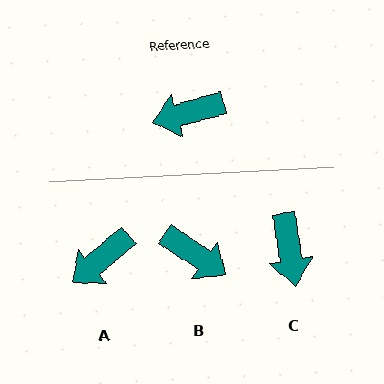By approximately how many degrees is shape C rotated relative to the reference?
Approximately 84 degrees counter-clockwise.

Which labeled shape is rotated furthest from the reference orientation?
B, about 131 degrees away.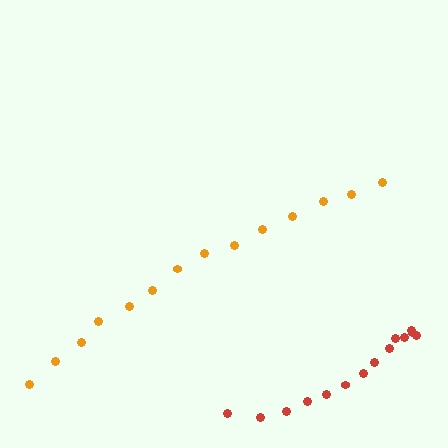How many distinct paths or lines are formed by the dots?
There are 2 distinct paths.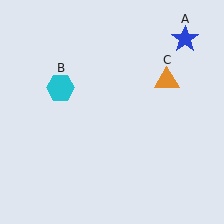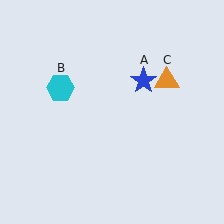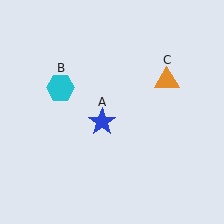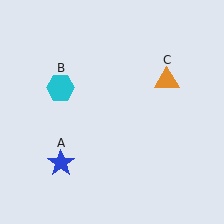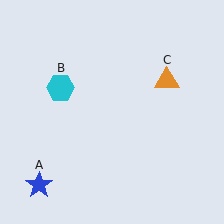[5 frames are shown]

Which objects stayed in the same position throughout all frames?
Cyan hexagon (object B) and orange triangle (object C) remained stationary.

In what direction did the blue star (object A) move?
The blue star (object A) moved down and to the left.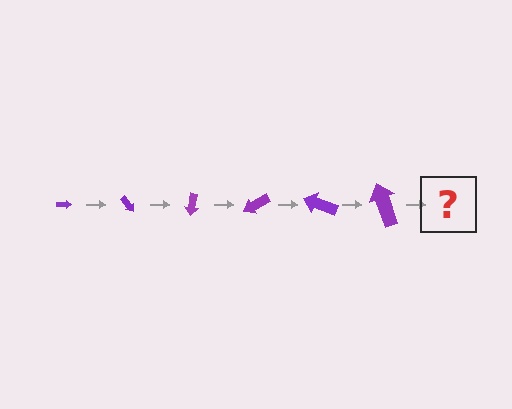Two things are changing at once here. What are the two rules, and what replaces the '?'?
The two rules are that the arrow grows larger each step and it rotates 50 degrees each step. The '?' should be an arrow, larger than the previous one and rotated 300 degrees from the start.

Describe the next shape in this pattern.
It should be an arrow, larger than the previous one and rotated 300 degrees from the start.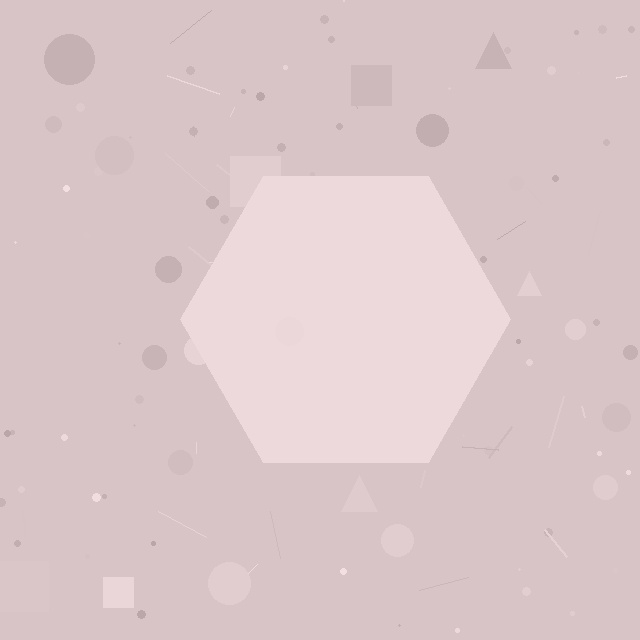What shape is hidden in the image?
A hexagon is hidden in the image.